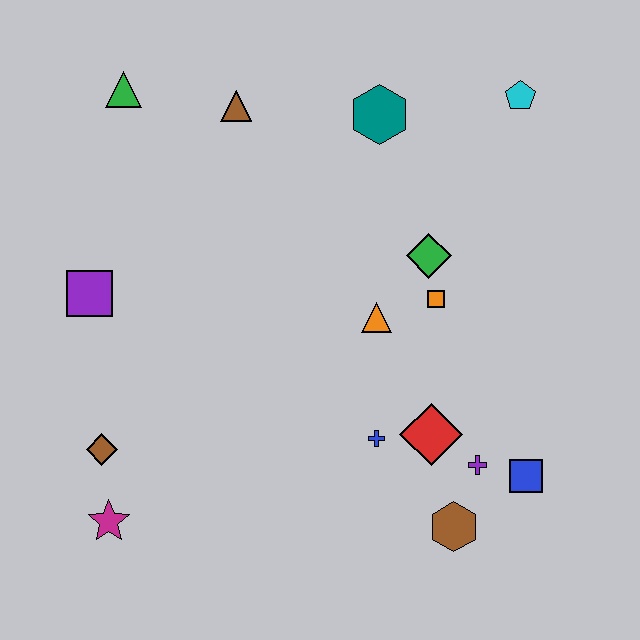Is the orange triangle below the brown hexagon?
No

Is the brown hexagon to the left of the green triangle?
No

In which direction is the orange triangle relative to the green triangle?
The orange triangle is to the right of the green triangle.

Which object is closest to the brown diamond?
The magenta star is closest to the brown diamond.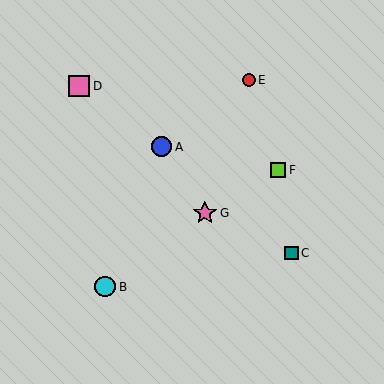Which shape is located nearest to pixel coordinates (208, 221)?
The pink star (labeled G) at (205, 213) is nearest to that location.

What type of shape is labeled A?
Shape A is a blue circle.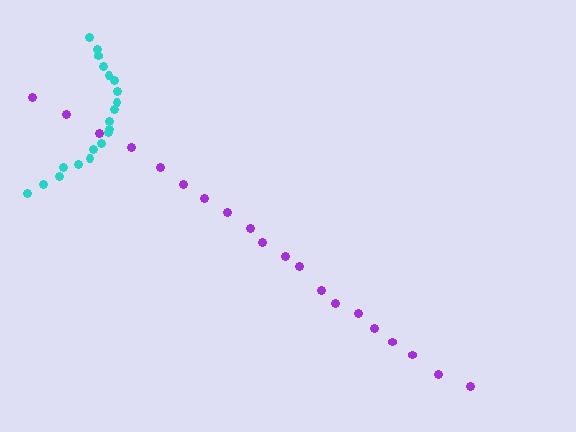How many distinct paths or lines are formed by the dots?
There are 2 distinct paths.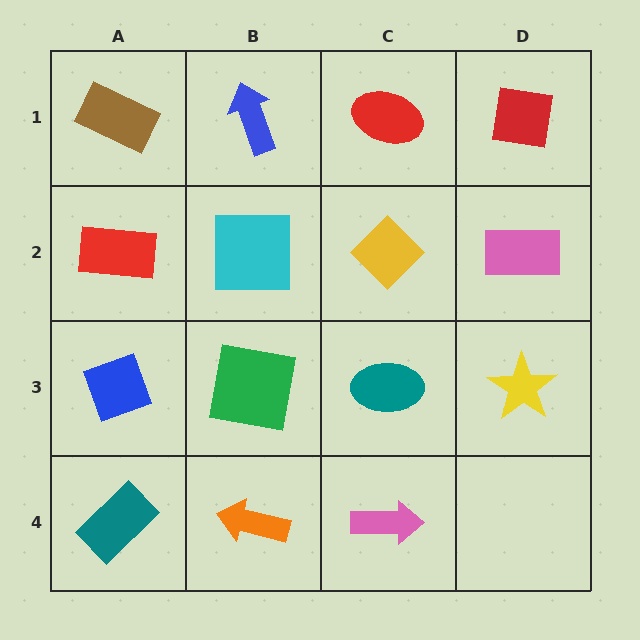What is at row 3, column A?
A blue diamond.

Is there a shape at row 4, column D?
No, that cell is empty.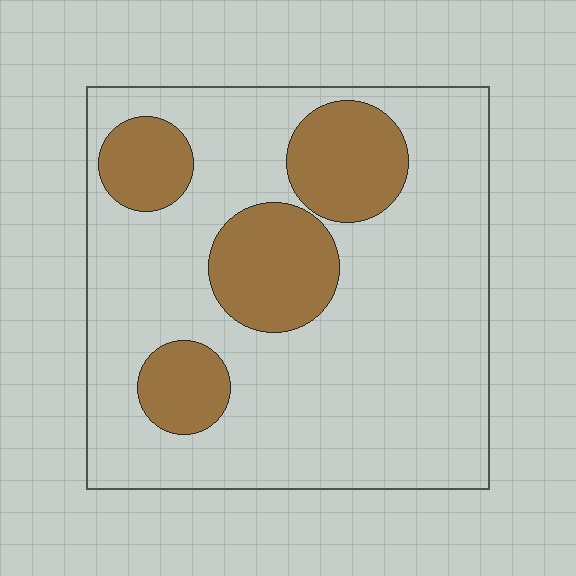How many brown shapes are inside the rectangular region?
4.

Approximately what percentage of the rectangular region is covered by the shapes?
Approximately 25%.